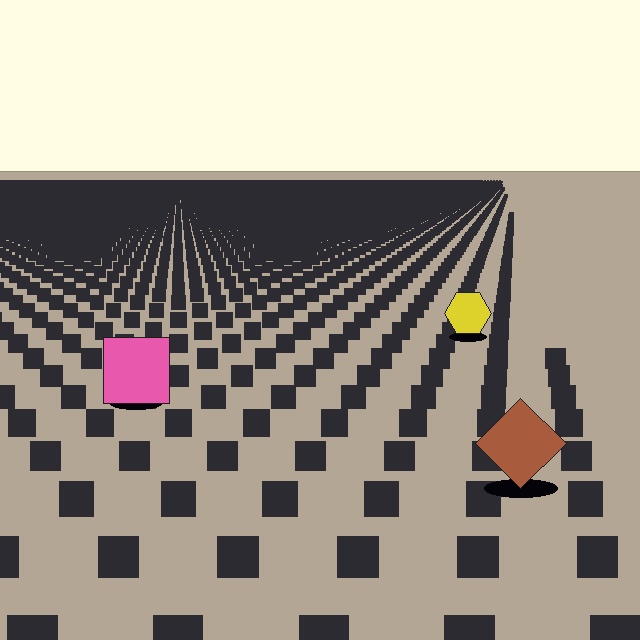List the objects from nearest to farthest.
From nearest to farthest: the brown diamond, the pink square, the yellow hexagon.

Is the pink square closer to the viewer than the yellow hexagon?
Yes. The pink square is closer — you can tell from the texture gradient: the ground texture is coarser near it.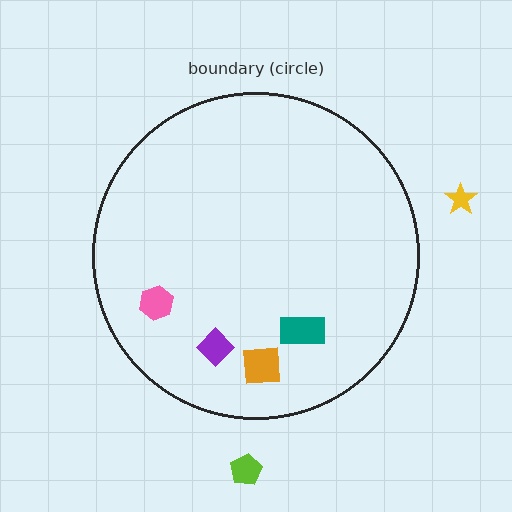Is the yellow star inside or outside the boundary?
Outside.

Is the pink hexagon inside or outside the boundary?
Inside.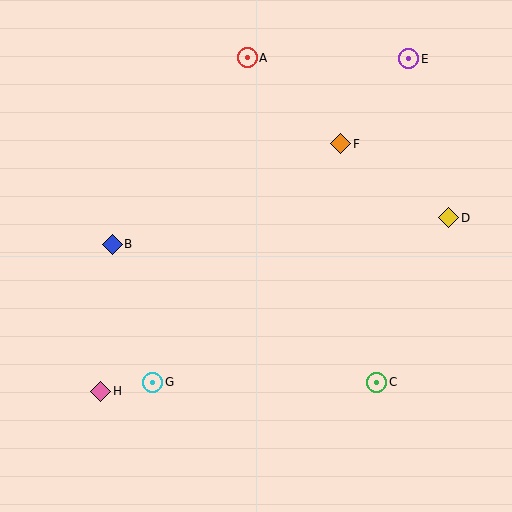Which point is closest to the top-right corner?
Point E is closest to the top-right corner.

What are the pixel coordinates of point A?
Point A is at (247, 58).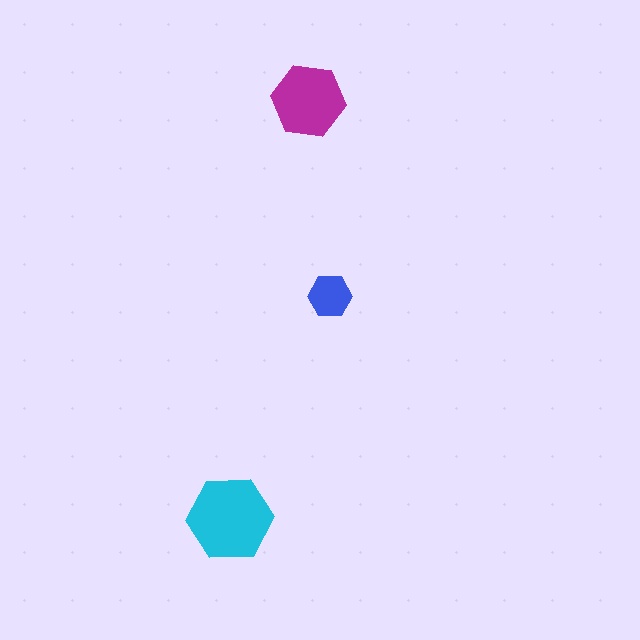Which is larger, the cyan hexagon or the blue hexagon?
The cyan one.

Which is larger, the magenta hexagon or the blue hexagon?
The magenta one.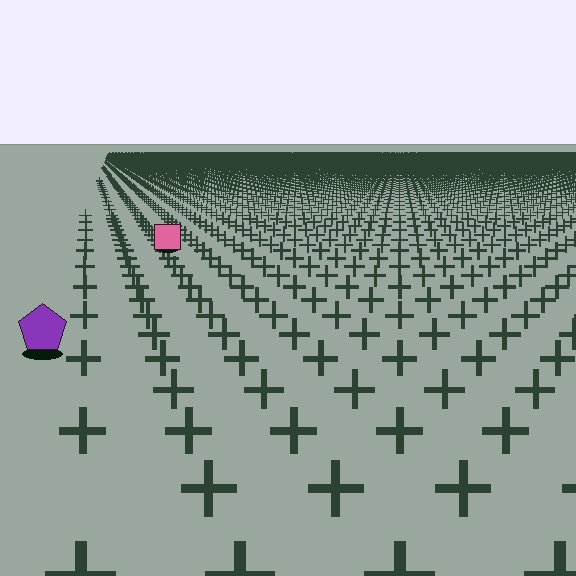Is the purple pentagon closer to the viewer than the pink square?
Yes. The purple pentagon is closer — you can tell from the texture gradient: the ground texture is coarser near it.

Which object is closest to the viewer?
The purple pentagon is closest. The texture marks near it are larger and more spread out.